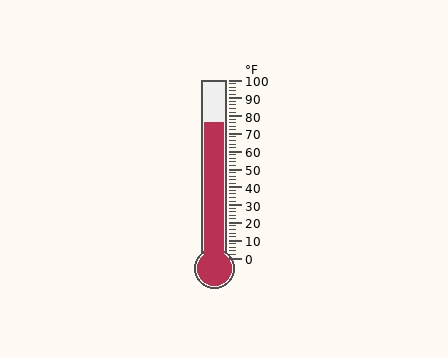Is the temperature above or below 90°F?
The temperature is below 90°F.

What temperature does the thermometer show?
The thermometer shows approximately 76°F.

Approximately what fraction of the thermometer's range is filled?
The thermometer is filled to approximately 75% of its range.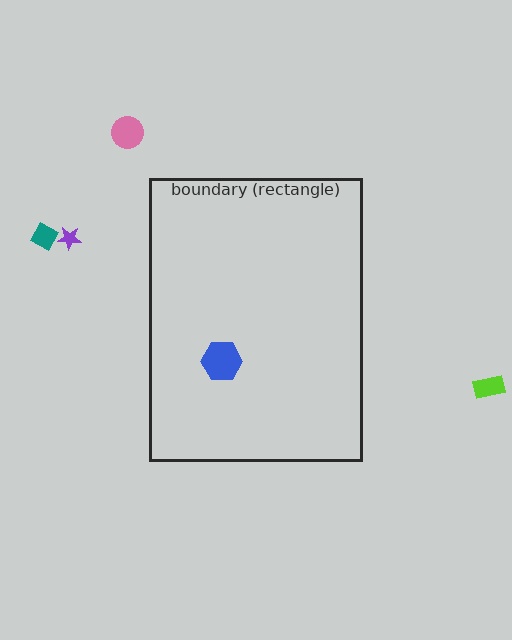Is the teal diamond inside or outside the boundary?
Outside.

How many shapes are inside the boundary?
1 inside, 4 outside.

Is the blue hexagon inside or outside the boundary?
Inside.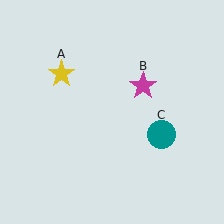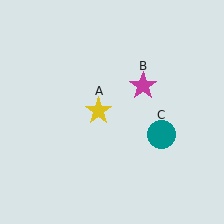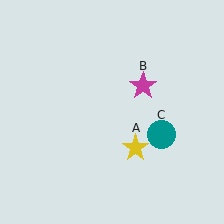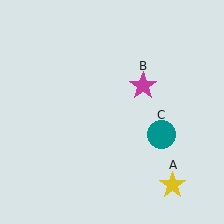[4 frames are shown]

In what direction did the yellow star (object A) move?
The yellow star (object A) moved down and to the right.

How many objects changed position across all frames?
1 object changed position: yellow star (object A).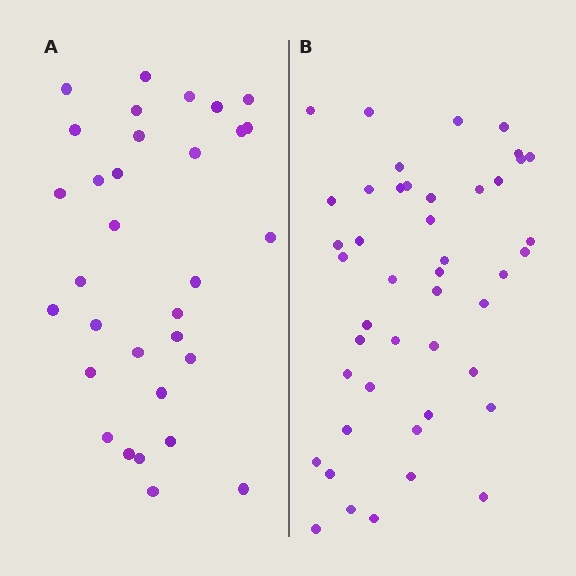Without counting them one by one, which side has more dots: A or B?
Region B (the right region) has more dots.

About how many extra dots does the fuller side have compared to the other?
Region B has approximately 15 more dots than region A.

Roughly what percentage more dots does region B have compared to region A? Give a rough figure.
About 40% more.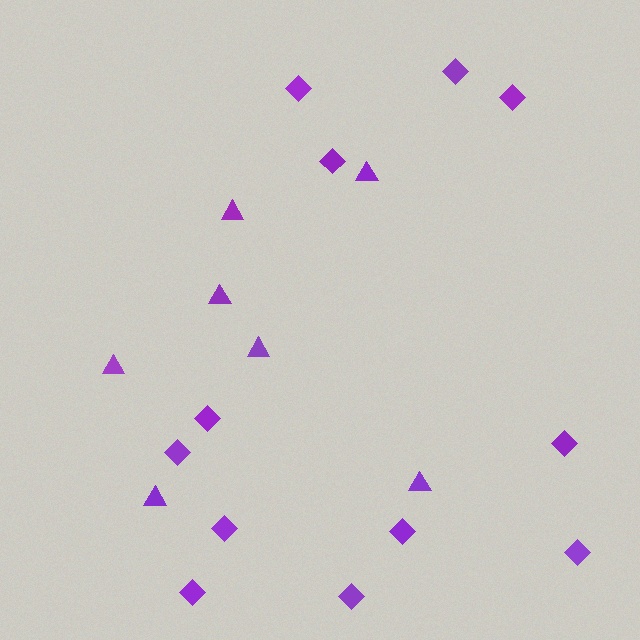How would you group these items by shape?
There are 2 groups: one group of triangles (7) and one group of diamonds (12).